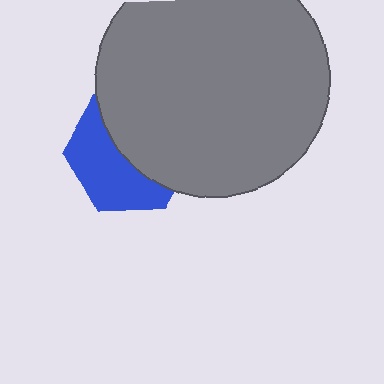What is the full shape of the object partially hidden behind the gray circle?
The partially hidden object is a blue hexagon.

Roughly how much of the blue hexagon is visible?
About half of it is visible (roughly 47%).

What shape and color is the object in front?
The object in front is a gray circle.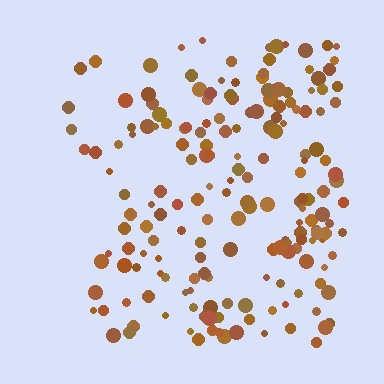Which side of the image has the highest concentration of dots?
The right.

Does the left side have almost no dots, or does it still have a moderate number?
Still a moderate number, just noticeably fewer than the right.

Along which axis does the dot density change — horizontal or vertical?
Horizontal.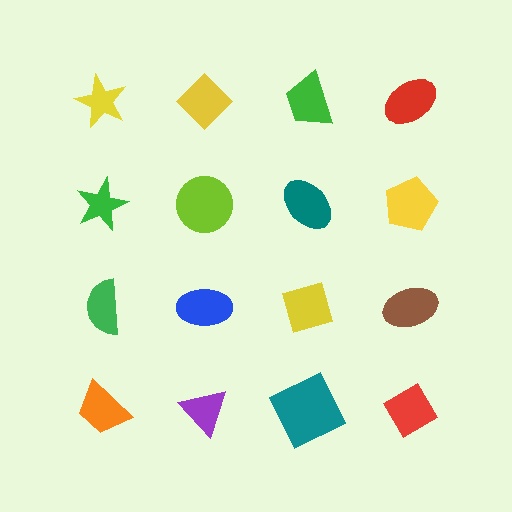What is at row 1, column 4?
A red ellipse.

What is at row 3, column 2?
A blue ellipse.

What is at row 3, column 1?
A green semicircle.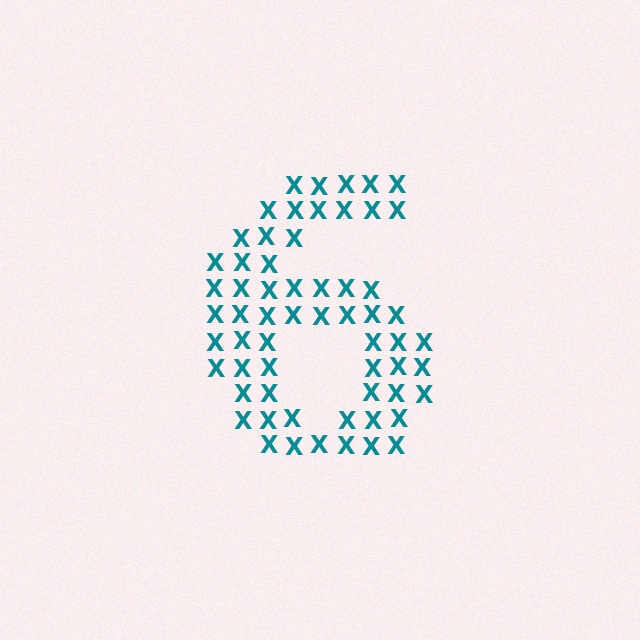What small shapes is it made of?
It is made of small letter X's.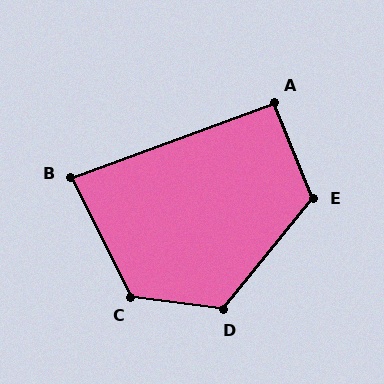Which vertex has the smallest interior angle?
B, at approximately 84 degrees.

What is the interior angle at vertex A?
Approximately 92 degrees (approximately right).